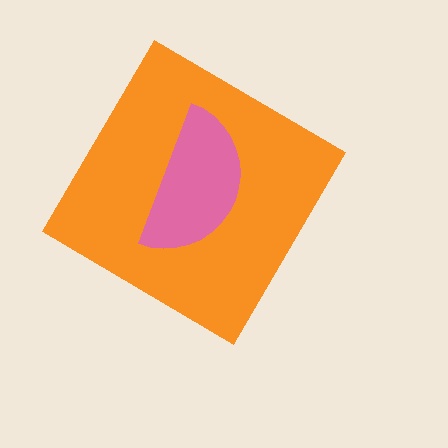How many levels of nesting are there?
2.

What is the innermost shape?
The pink semicircle.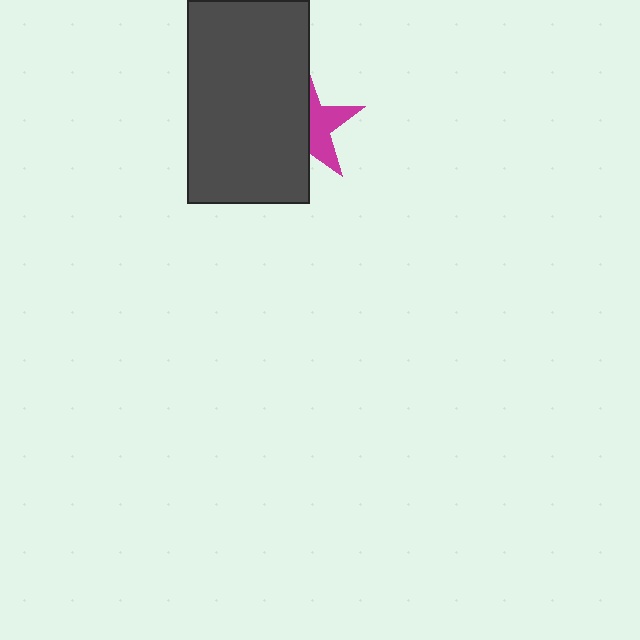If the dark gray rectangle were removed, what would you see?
You would see the complete magenta star.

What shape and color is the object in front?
The object in front is a dark gray rectangle.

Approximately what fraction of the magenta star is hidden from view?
Roughly 57% of the magenta star is hidden behind the dark gray rectangle.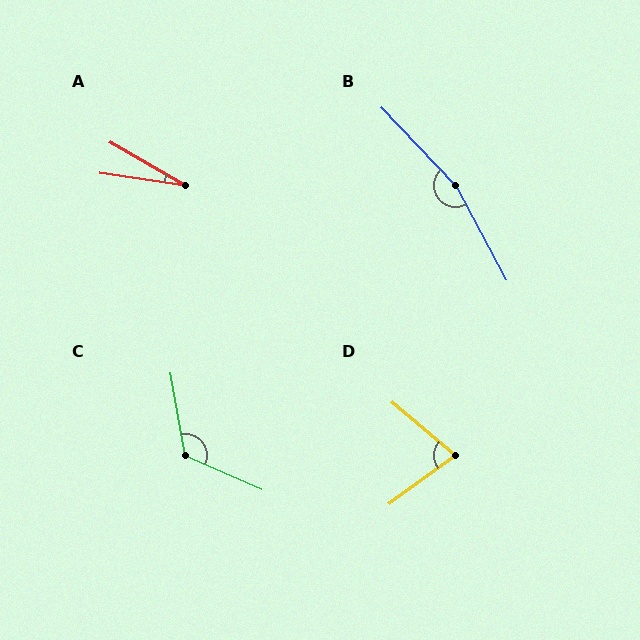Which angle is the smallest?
A, at approximately 22 degrees.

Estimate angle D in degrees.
Approximately 76 degrees.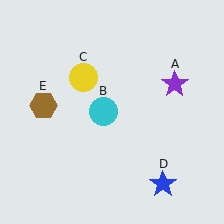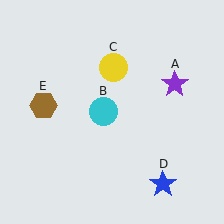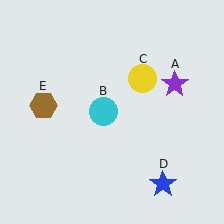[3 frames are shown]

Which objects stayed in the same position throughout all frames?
Purple star (object A) and cyan circle (object B) and blue star (object D) and brown hexagon (object E) remained stationary.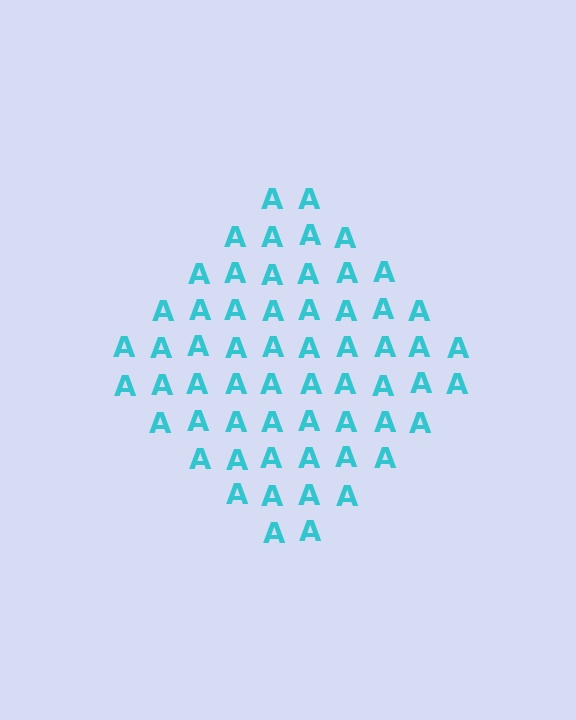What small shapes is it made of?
It is made of small letter A's.